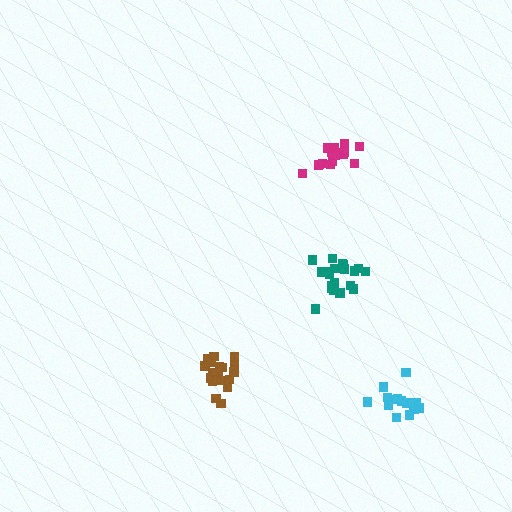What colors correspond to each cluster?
The clusters are colored: teal, brown, cyan, magenta.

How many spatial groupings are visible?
There are 4 spatial groupings.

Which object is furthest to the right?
The cyan cluster is rightmost.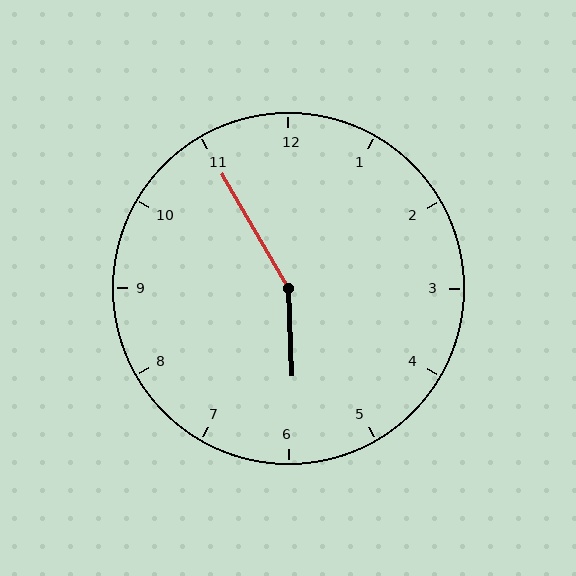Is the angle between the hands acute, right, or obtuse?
It is obtuse.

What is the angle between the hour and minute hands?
Approximately 152 degrees.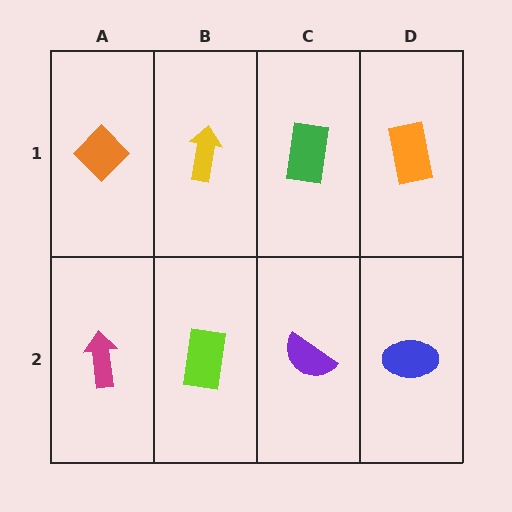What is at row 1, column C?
A green rectangle.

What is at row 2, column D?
A blue ellipse.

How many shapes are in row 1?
4 shapes.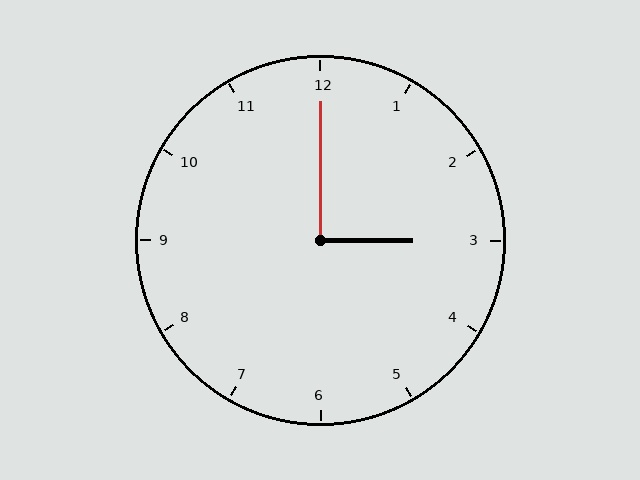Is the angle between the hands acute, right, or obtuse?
It is right.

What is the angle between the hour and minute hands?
Approximately 90 degrees.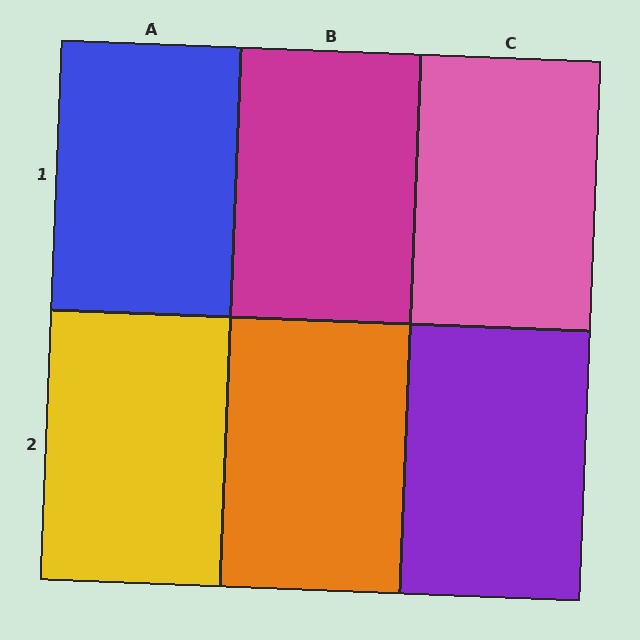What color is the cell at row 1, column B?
Magenta.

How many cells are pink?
1 cell is pink.